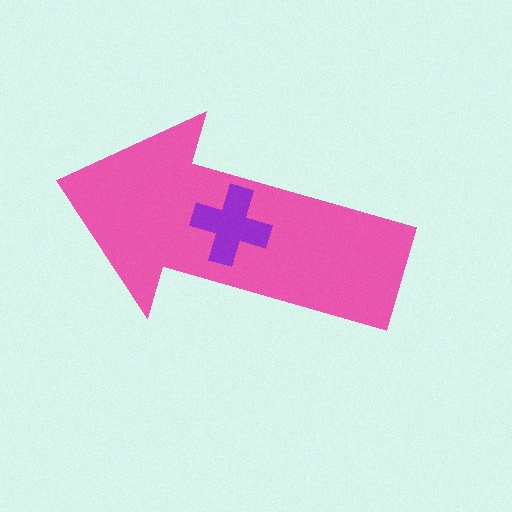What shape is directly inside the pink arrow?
The purple cross.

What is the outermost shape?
The pink arrow.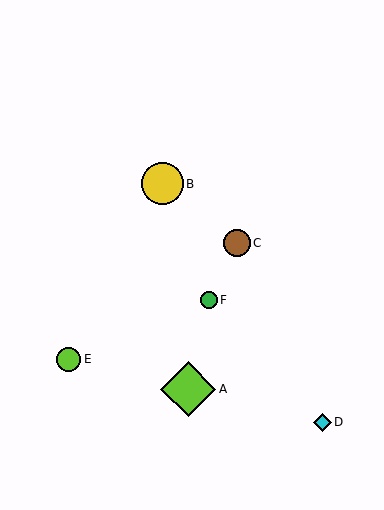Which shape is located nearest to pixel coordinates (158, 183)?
The yellow circle (labeled B) at (162, 184) is nearest to that location.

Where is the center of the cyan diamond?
The center of the cyan diamond is at (322, 422).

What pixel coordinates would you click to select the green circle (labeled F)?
Click at (209, 300) to select the green circle F.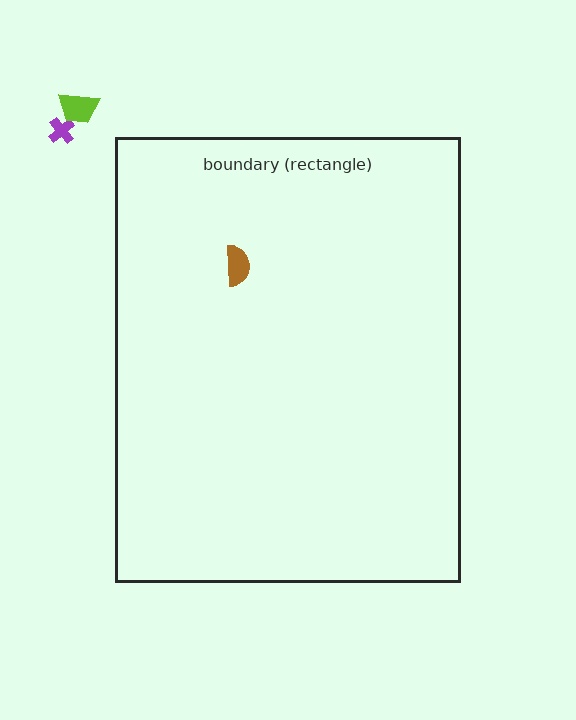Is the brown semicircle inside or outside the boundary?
Inside.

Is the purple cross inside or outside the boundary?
Outside.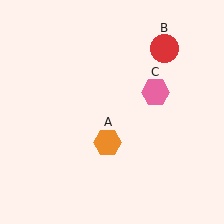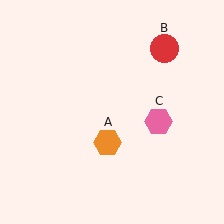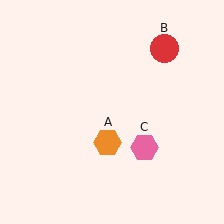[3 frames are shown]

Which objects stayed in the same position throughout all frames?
Orange hexagon (object A) and red circle (object B) remained stationary.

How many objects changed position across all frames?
1 object changed position: pink hexagon (object C).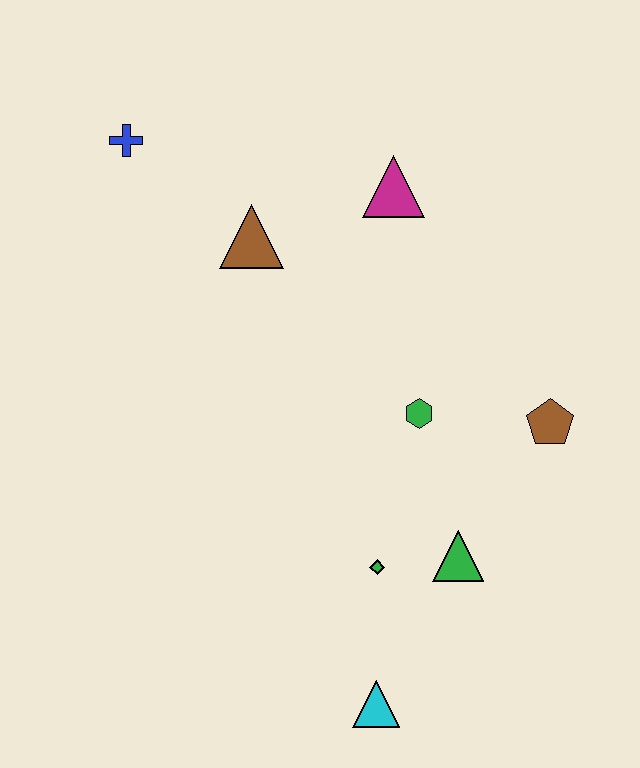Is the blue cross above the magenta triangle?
Yes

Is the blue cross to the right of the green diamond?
No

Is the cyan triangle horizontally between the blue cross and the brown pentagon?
Yes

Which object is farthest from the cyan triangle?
The blue cross is farthest from the cyan triangle.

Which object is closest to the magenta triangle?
The brown triangle is closest to the magenta triangle.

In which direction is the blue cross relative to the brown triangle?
The blue cross is to the left of the brown triangle.